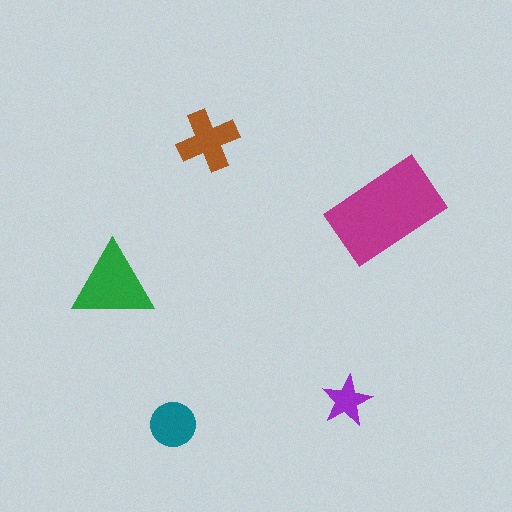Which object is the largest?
The magenta rectangle.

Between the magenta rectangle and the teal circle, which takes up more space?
The magenta rectangle.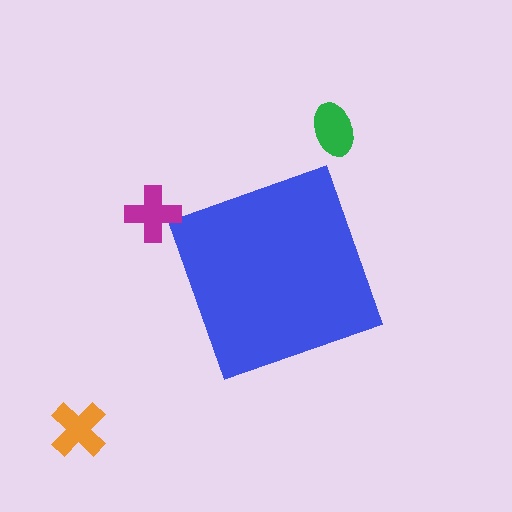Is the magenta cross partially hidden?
No, the magenta cross is fully visible.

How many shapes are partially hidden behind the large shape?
0 shapes are partially hidden.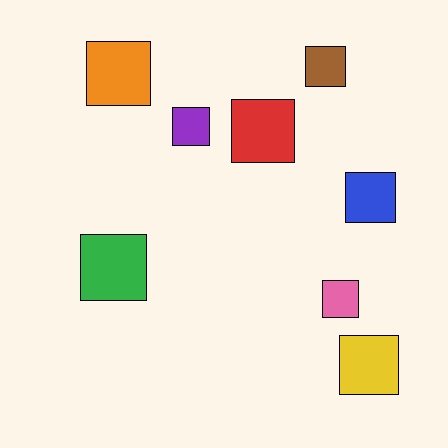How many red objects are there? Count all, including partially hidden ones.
There is 1 red object.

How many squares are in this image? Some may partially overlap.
There are 8 squares.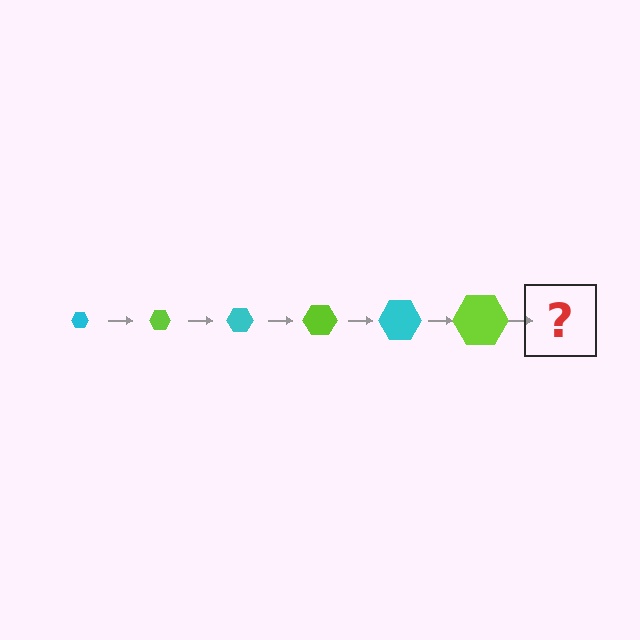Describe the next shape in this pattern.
It should be a cyan hexagon, larger than the previous one.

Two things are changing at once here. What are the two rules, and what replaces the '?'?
The two rules are that the hexagon grows larger each step and the color cycles through cyan and lime. The '?' should be a cyan hexagon, larger than the previous one.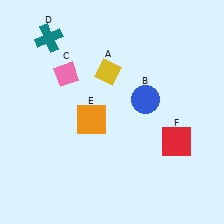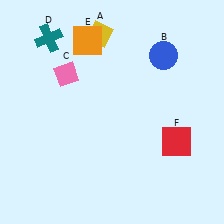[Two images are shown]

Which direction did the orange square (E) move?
The orange square (E) moved up.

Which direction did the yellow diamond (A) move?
The yellow diamond (A) moved up.